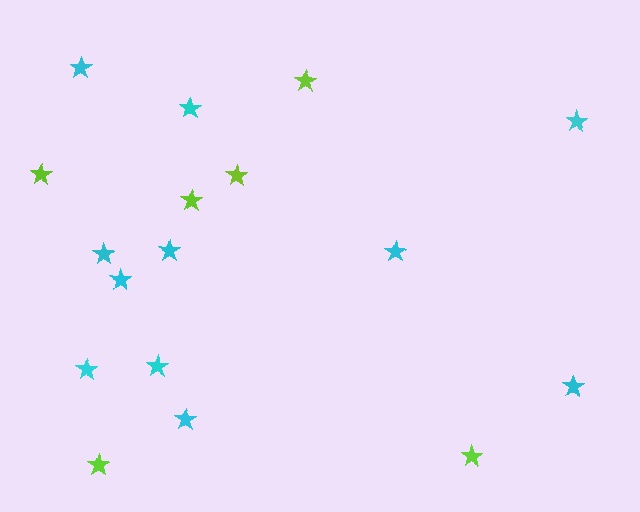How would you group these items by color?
There are 2 groups: one group of cyan stars (11) and one group of lime stars (6).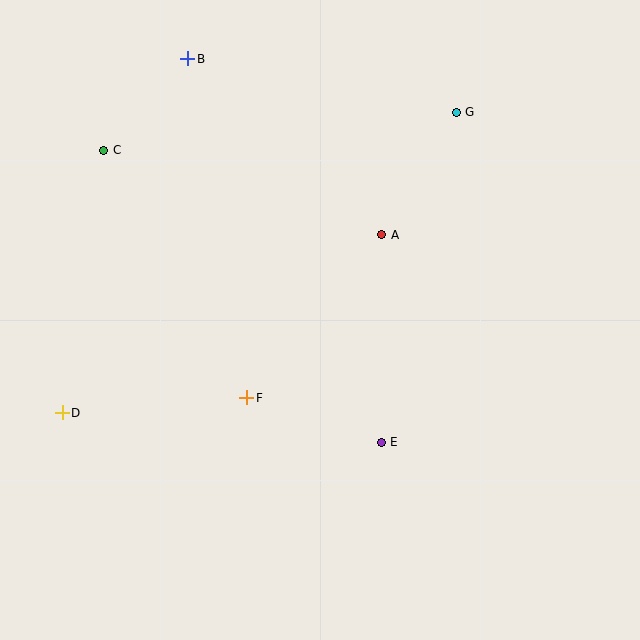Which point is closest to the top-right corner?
Point G is closest to the top-right corner.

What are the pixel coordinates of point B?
Point B is at (188, 59).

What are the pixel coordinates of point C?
Point C is at (104, 150).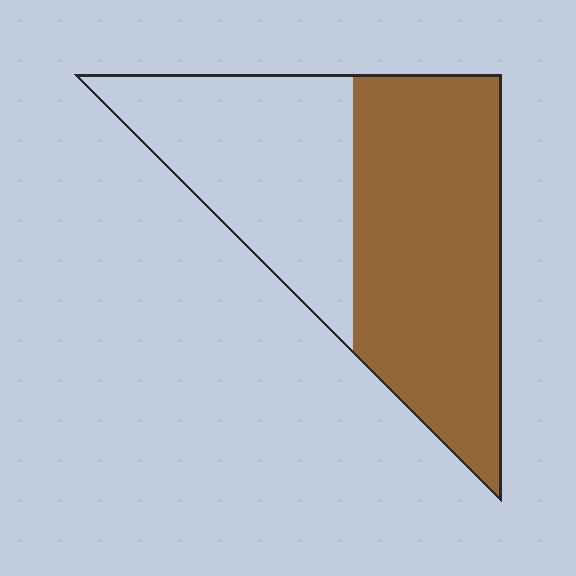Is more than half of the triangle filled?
Yes.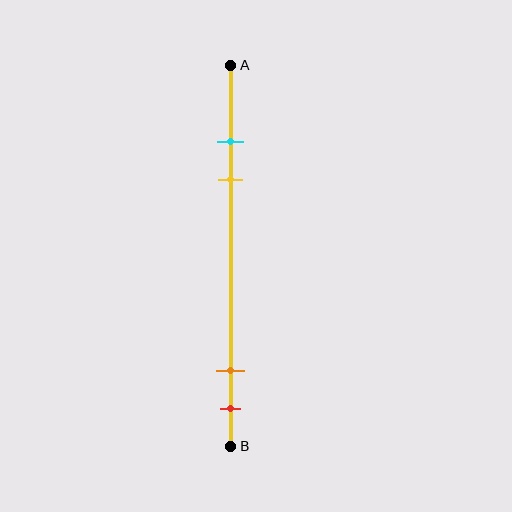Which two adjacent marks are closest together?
The cyan and yellow marks are the closest adjacent pair.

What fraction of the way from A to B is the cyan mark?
The cyan mark is approximately 20% (0.2) of the way from A to B.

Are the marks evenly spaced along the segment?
No, the marks are not evenly spaced.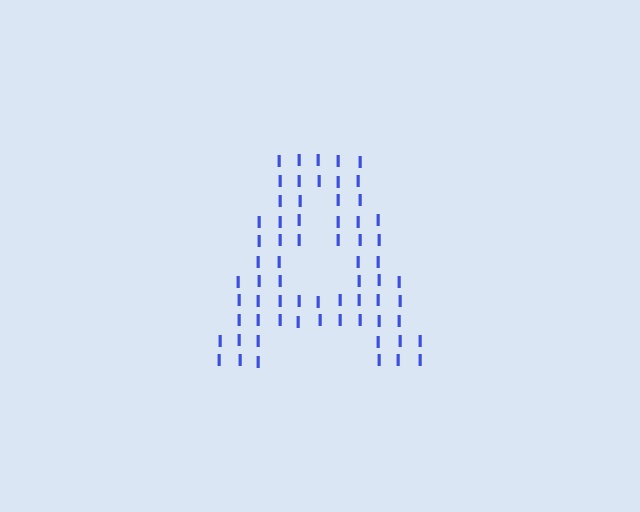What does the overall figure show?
The overall figure shows the letter A.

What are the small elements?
The small elements are letter I's.